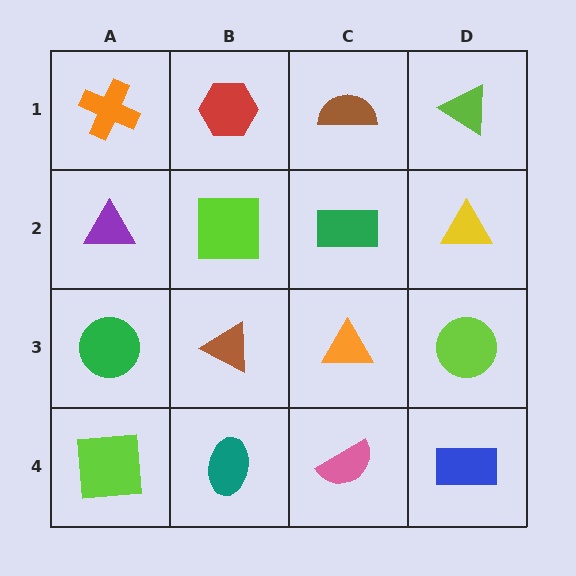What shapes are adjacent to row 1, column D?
A yellow triangle (row 2, column D), a brown semicircle (row 1, column C).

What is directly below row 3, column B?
A teal ellipse.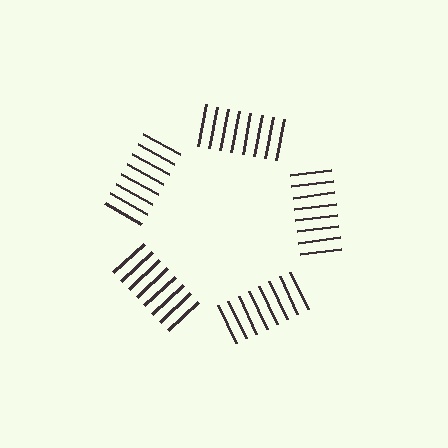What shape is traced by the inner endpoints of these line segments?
An illusory pentagon — the line segments terminate on its edges but no continuous stroke is drawn.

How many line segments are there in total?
40 — 8 along each of the 5 edges.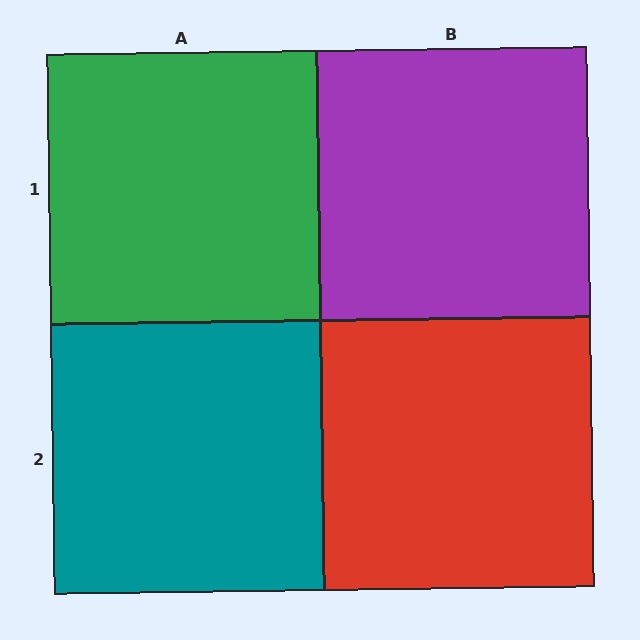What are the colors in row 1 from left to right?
Green, purple.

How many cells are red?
1 cell is red.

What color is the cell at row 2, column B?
Red.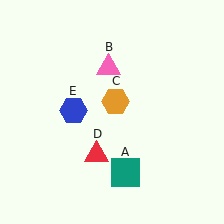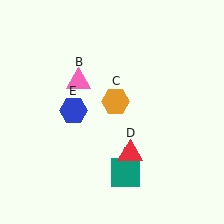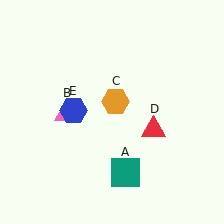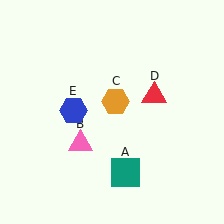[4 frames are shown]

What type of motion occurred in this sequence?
The pink triangle (object B), red triangle (object D) rotated counterclockwise around the center of the scene.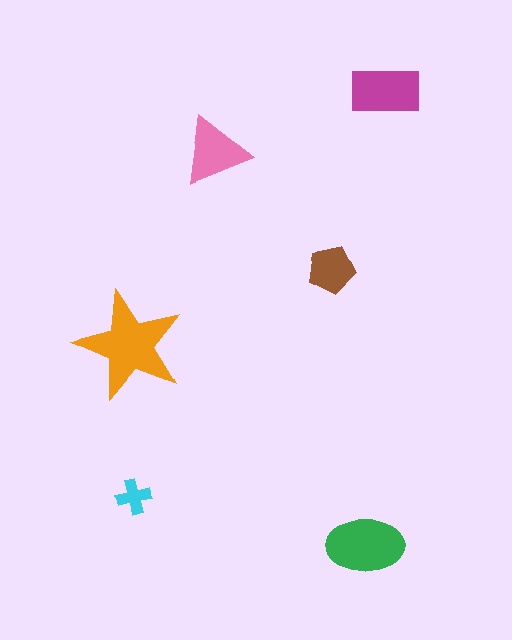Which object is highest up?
The magenta rectangle is topmost.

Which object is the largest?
The orange star.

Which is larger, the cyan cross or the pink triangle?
The pink triangle.